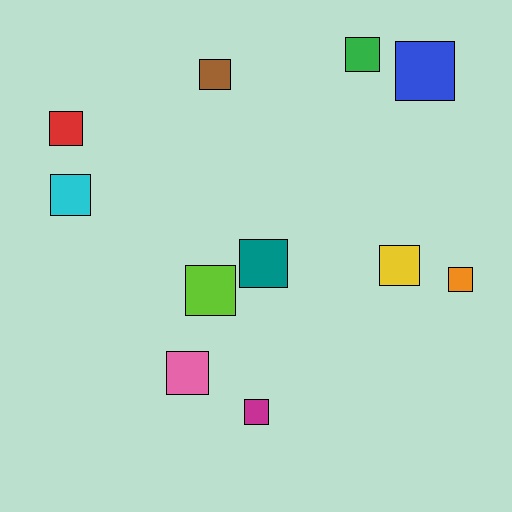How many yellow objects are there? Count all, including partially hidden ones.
There is 1 yellow object.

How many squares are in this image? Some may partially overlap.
There are 11 squares.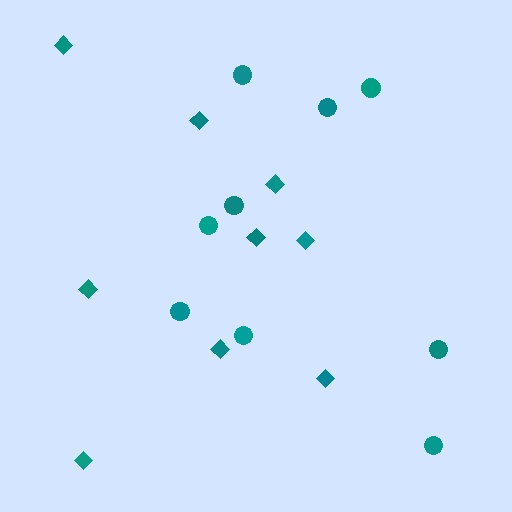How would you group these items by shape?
There are 2 groups: one group of diamonds (9) and one group of circles (9).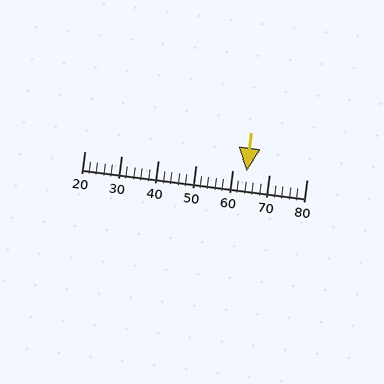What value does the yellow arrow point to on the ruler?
The yellow arrow points to approximately 64.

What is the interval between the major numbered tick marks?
The major tick marks are spaced 10 units apart.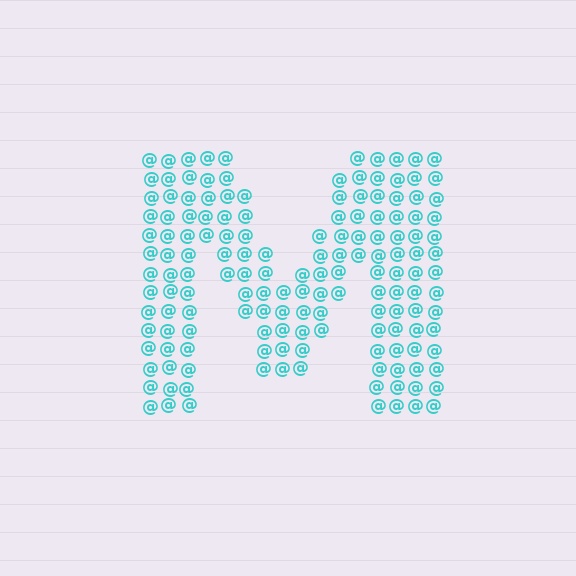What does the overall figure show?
The overall figure shows the letter M.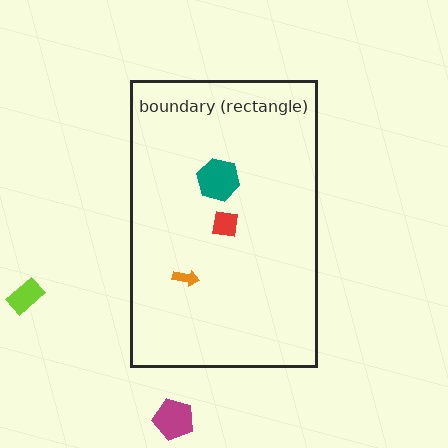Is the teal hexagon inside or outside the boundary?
Inside.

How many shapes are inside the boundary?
3 inside, 2 outside.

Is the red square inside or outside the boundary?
Inside.